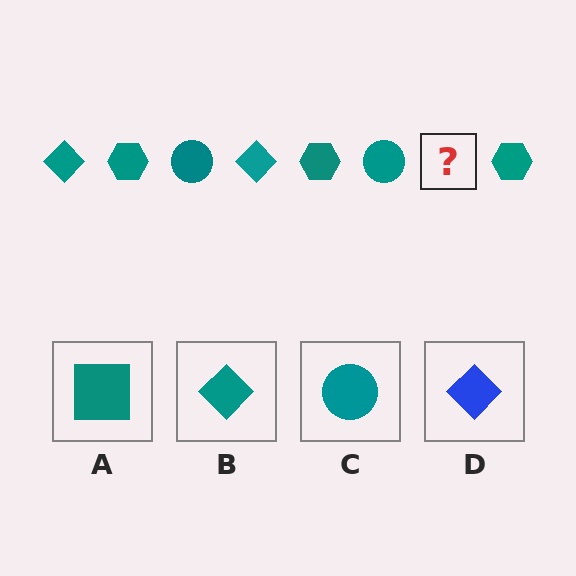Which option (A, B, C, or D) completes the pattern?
B.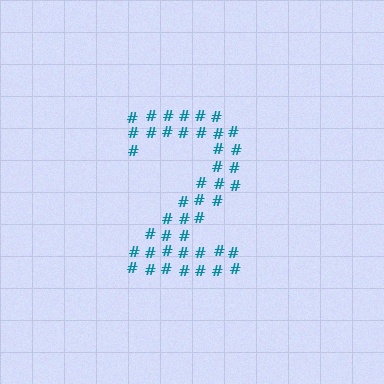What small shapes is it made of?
It is made of small hash symbols.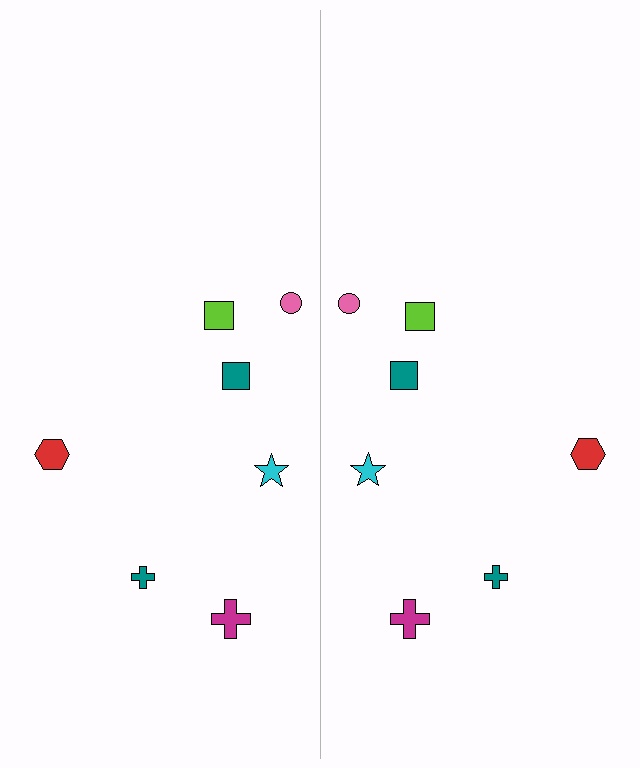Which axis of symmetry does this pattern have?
The pattern has a vertical axis of symmetry running through the center of the image.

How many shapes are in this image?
There are 14 shapes in this image.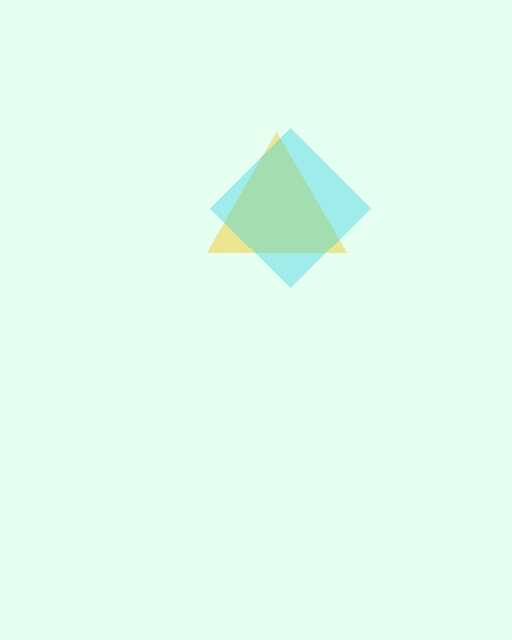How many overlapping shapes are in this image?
There are 2 overlapping shapes in the image.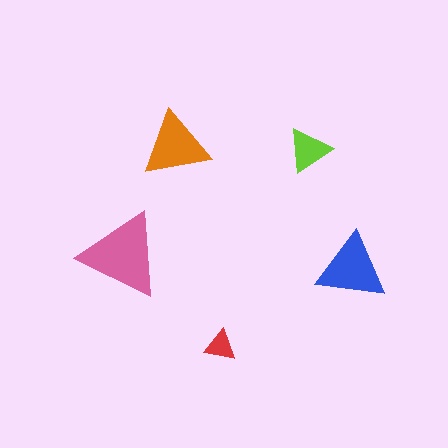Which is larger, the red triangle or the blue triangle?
The blue one.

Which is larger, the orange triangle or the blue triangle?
The blue one.